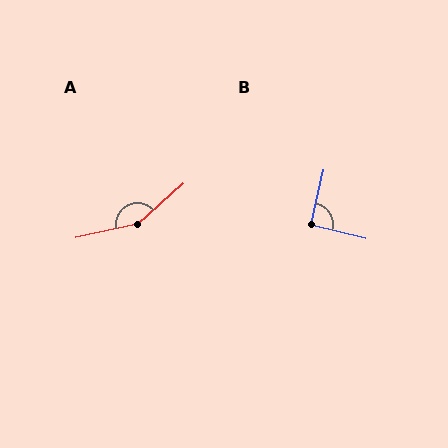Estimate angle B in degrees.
Approximately 91 degrees.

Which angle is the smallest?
B, at approximately 91 degrees.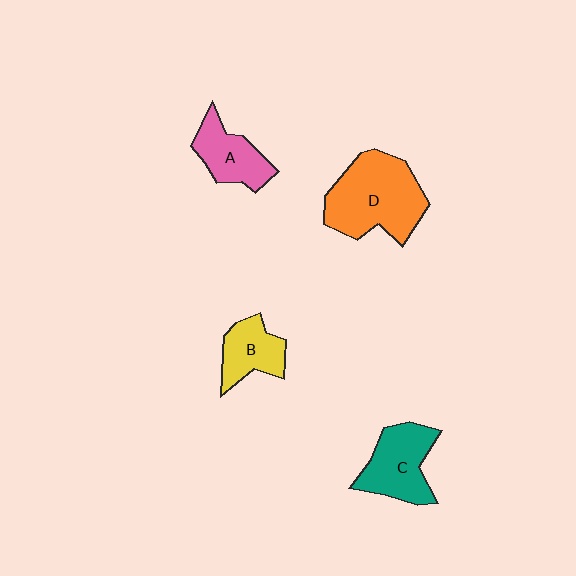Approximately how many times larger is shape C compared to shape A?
Approximately 1.3 times.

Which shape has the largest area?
Shape D (orange).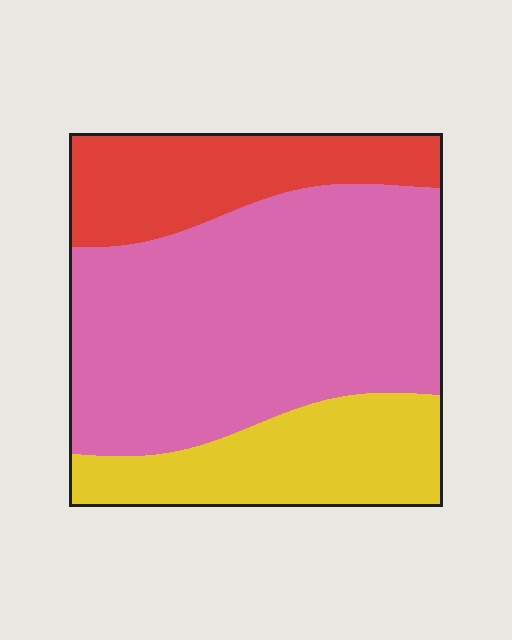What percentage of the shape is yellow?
Yellow takes up about one fifth (1/5) of the shape.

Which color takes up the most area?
Pink, at roughly 55%.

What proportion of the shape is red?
Red takes up about one fifth (1/5) of the shape.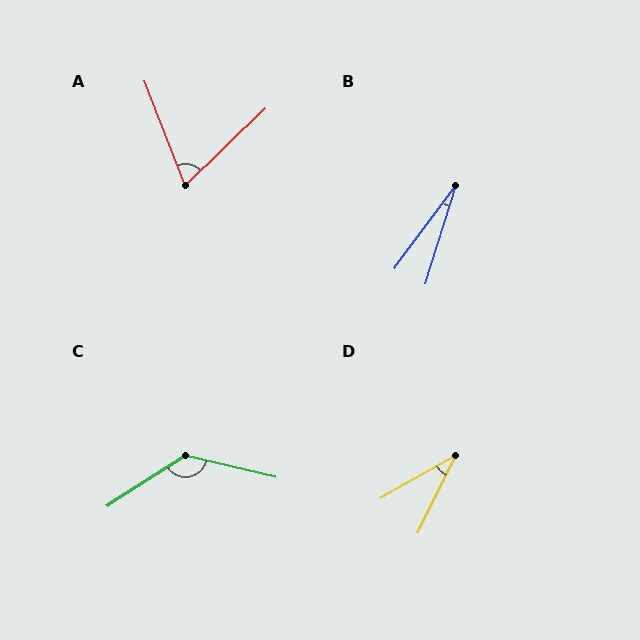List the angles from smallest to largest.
B (19°), D (35°), A (68°), C (134°).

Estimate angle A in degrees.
Approximately 68 degrees.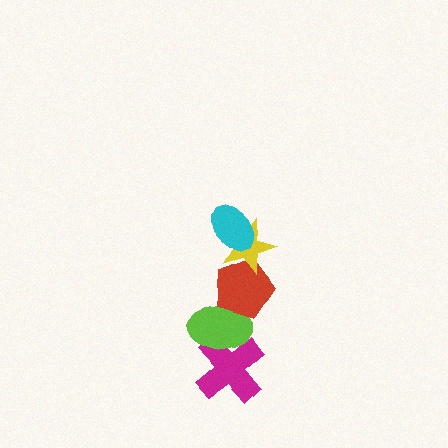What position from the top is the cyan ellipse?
The cyan ellipse is 1st from the top.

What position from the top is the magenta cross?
The magenta cross is 5th from the top.